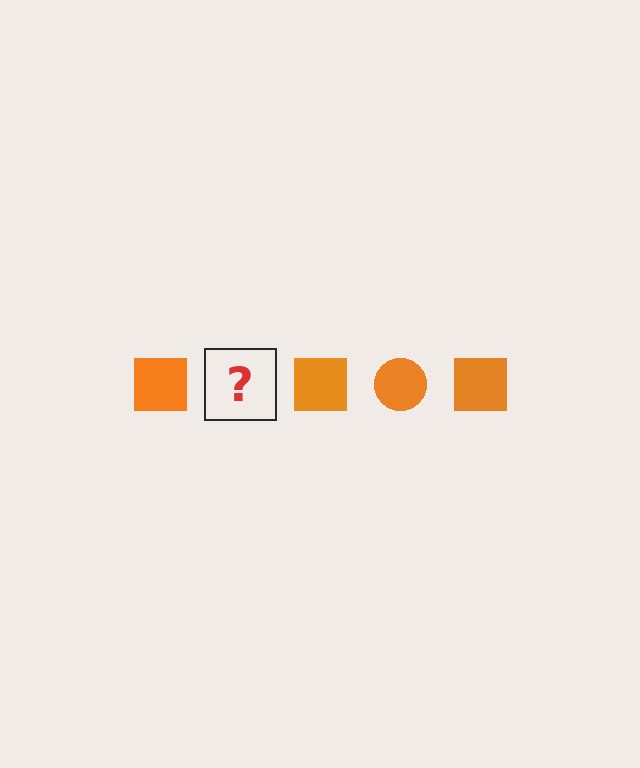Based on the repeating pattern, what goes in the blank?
The blank should be an orange circle.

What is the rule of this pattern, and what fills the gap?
The rule is that the pattern cycles through square, circle shapes in orange. The gap should be filled with an orange circle.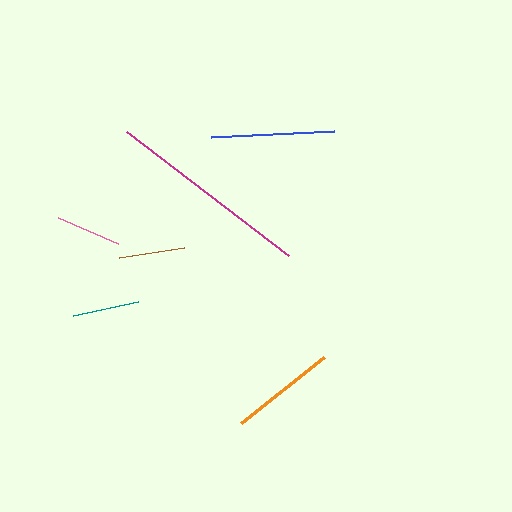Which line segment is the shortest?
The pink line is the shortest at approximately 66 pixels.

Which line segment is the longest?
The magenta line is the longest at approximately 205 pixels.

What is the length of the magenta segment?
The magenta segment is approximately 205 pixels long.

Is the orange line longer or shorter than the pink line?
The orange line is longer than the pink line.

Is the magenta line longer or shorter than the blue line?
The magenta line is longer than the blue line.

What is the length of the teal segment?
The teal segment is approximately 66 pixels long.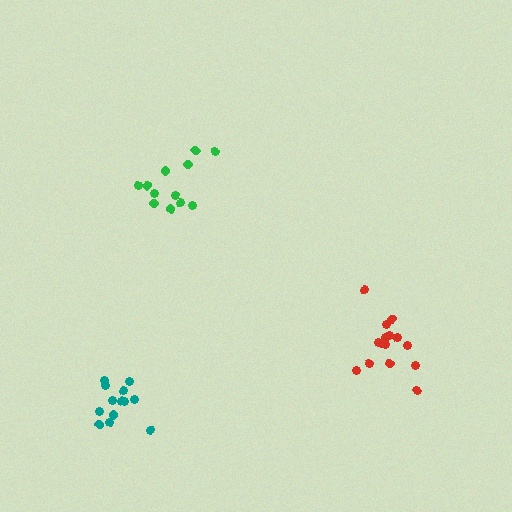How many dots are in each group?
Group 1: 12 dots, Group 2: 15 dots, Group 3: 13 dots (40 total).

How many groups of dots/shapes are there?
There are 3 groups.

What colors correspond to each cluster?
The clusters are colored: green, red, teal.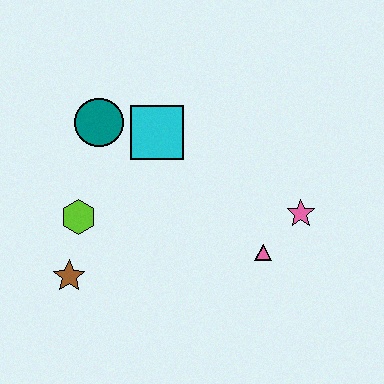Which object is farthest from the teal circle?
The pink star is farthest from the teal circle.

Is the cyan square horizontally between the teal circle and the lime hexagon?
No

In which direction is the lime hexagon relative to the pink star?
The lime hexagon is to the left of the pink star.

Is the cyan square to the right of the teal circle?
Yes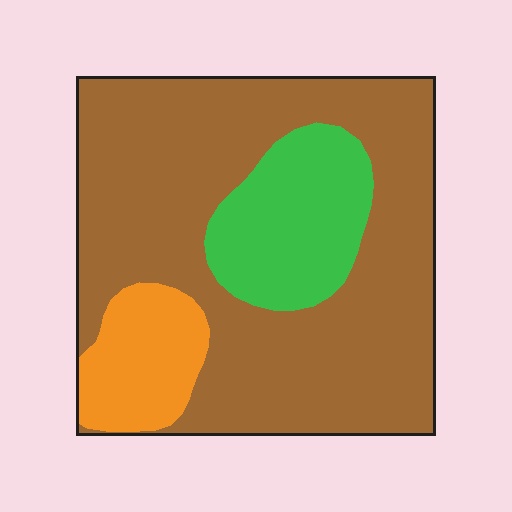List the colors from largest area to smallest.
From largest to smallest: brown, green, orange.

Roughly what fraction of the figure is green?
Green covers about 20% of the figure.